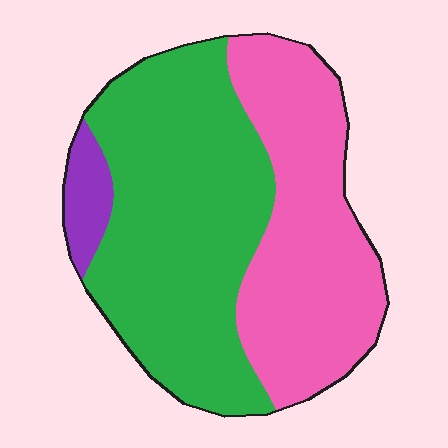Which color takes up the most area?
Green, at roughly 55%.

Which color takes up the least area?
Purple, at roughly 5%.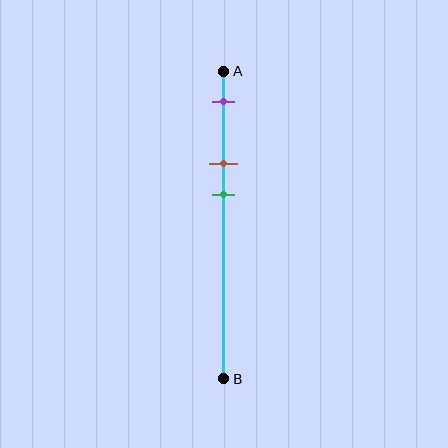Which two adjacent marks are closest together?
The brown and green marks are the closest adjacent pair.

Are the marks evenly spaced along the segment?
Yes, the marks are approximately evenly spaced.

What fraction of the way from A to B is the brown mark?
The brown mark is approximately 30% (0.3) of the way from A to B.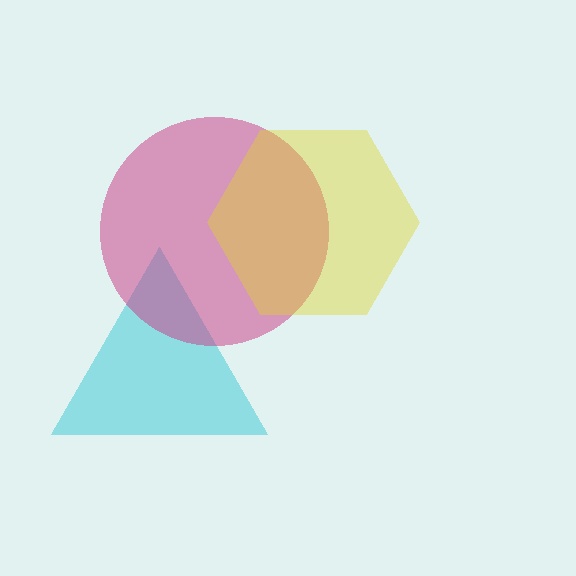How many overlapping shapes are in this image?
There are 3 overlapping shapes in the image.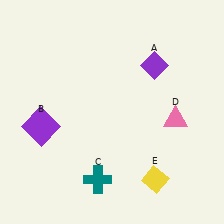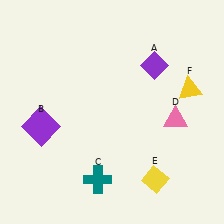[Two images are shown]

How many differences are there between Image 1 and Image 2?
There is 1 difference between the two images.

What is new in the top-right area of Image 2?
A yellow triangle (F) was added in the top-right area of Image 2.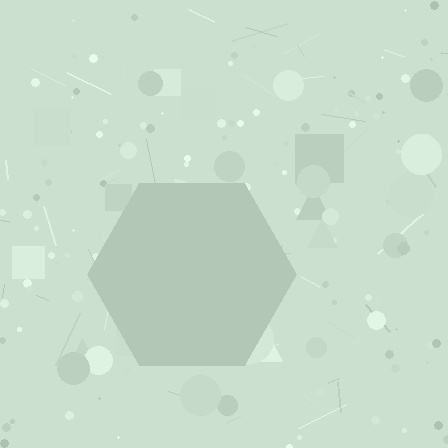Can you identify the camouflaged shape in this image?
The camouflaged shape is a hexagon.